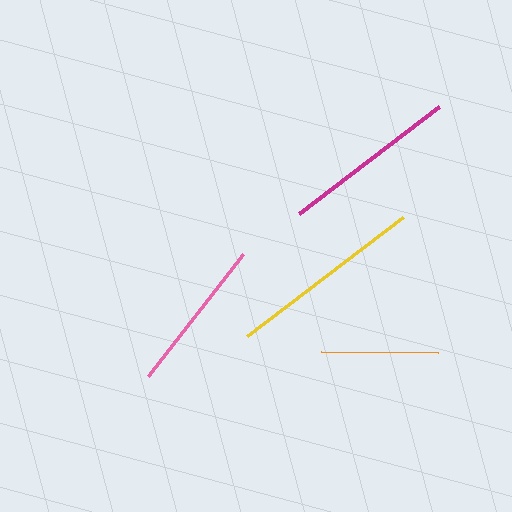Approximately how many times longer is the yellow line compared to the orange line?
The yellow line is approximately 1.7 times the length of the orange line.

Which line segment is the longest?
The yellow line is the longest at approximately 196 pixels.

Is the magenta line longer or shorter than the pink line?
The magenta line is longer than the pink line.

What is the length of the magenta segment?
The magenta segment is approximately 177 pixels long.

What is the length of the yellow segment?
The yellow segment is approximately 196 pixels long.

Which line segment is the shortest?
The orange line is the shortest at approximately 116 pixels.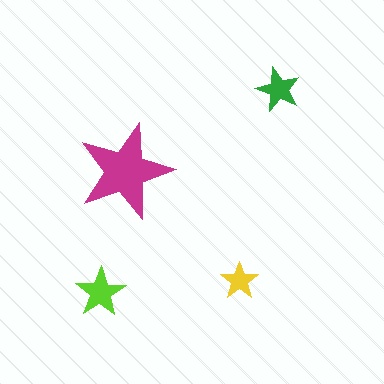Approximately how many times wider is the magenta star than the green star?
About 2 times wider.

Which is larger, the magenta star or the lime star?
The magenta one.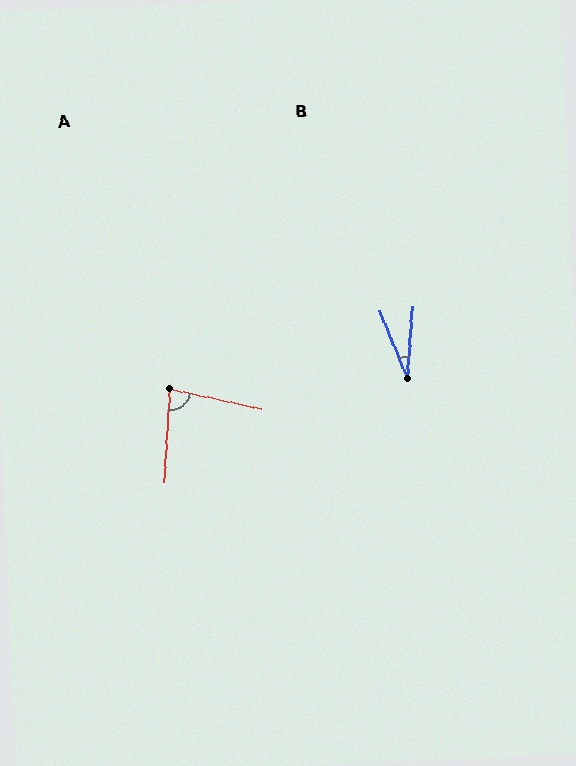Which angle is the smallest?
B, at approximately 26 degrees.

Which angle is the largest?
A, at approximately 81 degrees.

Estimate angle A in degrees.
Approximately 81 degrees.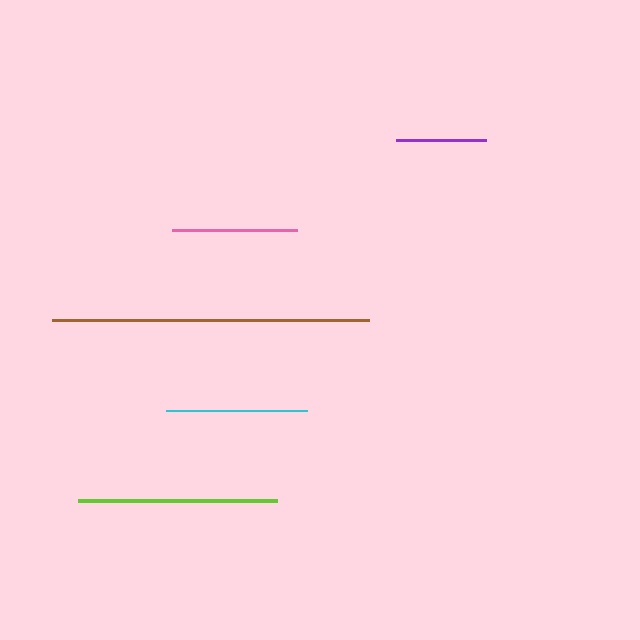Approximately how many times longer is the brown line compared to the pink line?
The brown line is approximately 2.5 times the length of the pink line.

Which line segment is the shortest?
The purple line is the shortest at approximately 91 pixels.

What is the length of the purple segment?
The purple segment is approximately 91 pixels long.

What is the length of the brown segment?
The brown segment is approximately 317 pixels long.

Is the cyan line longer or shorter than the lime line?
The lime line is longer than the cyan line.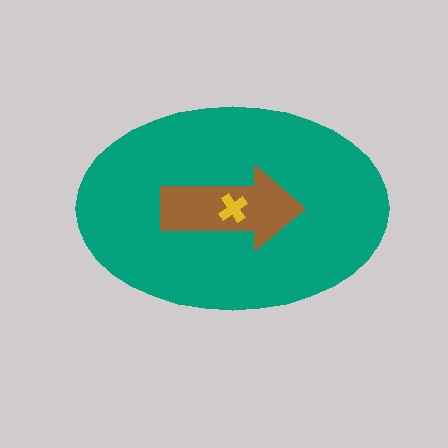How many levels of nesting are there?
3.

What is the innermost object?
The yellow cross.